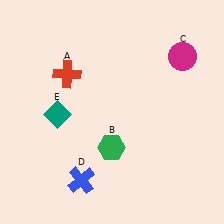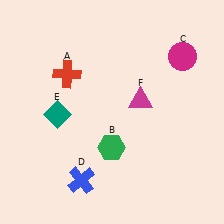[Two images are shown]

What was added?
A magenta triangle (F) was added in Image 2.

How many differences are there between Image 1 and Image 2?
There is 1 difference between the two images.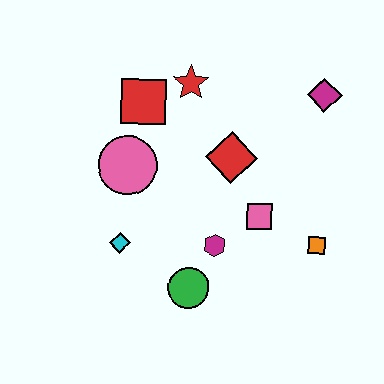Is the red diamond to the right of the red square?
Yes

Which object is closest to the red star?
The red square is closest to the red star.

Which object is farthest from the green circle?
The magenta diamond is farthest from the green circle.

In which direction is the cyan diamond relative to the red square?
The cyan diamond is below the red square.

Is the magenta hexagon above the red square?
No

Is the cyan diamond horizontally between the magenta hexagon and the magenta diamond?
No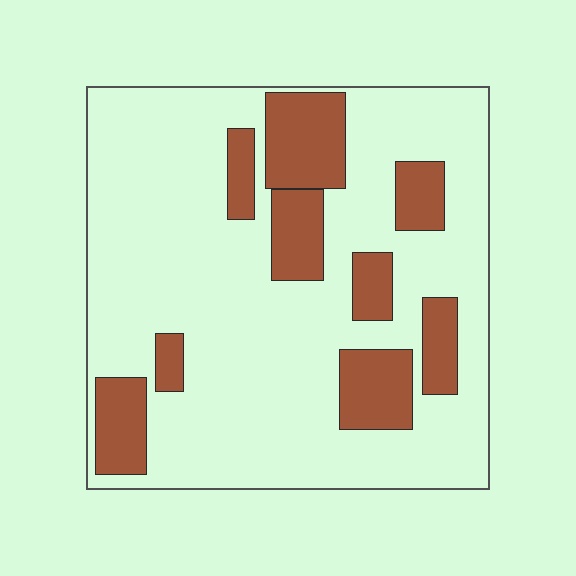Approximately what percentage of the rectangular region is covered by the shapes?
Approximately 25%.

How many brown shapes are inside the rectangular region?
9.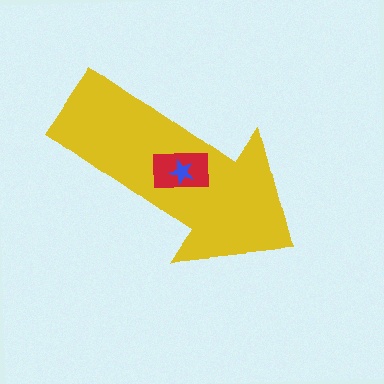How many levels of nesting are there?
3.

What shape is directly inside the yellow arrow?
The red rectangle.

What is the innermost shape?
The blue star.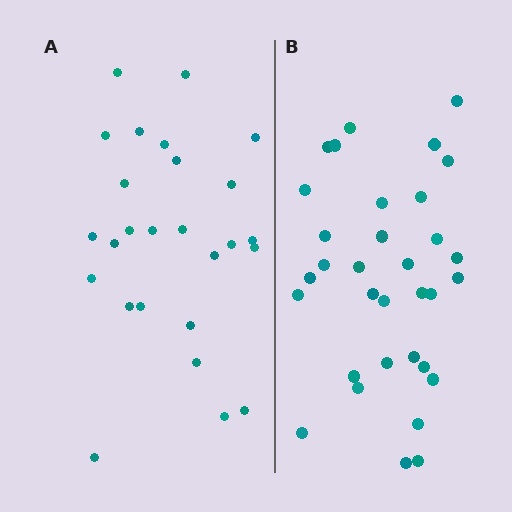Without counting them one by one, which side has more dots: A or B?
Region B (the right region) has more dots.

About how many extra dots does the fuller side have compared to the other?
Region B has roughly 8 or so more dots than region A.